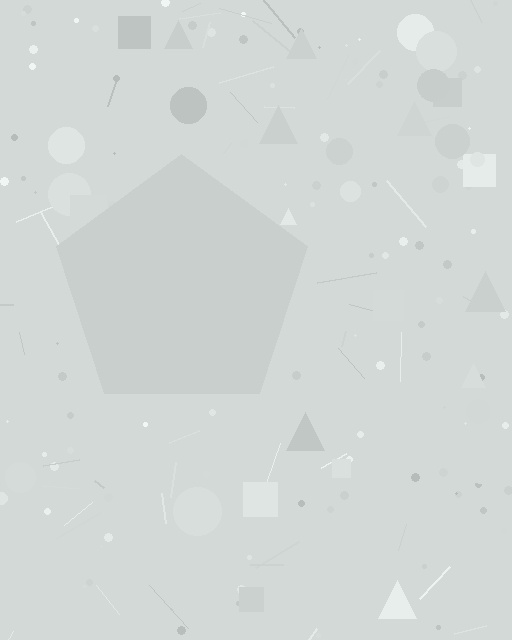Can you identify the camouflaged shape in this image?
The camouflaged shape is a pentagon.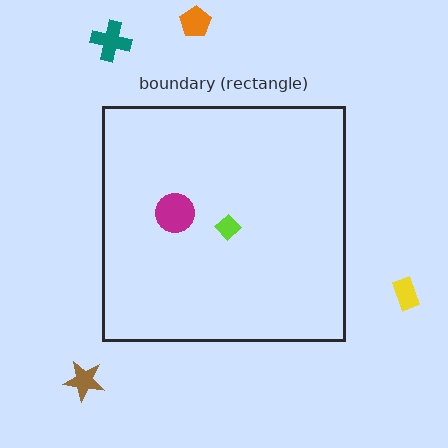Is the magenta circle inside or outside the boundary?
Inside.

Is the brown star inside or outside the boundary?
Outside.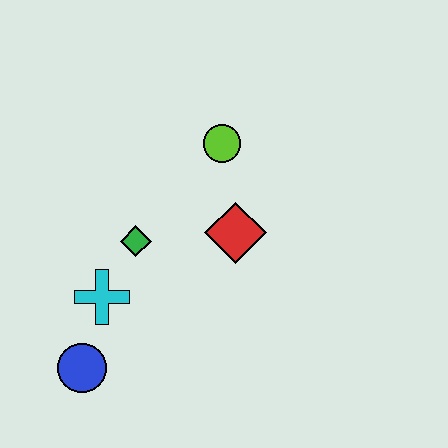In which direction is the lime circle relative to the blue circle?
The lime circle is above the blue circle.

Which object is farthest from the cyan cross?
The lime circle is farthest from the cyan cross.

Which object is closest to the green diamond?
The cyan cross is closest to the green diamond.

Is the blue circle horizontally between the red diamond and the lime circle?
No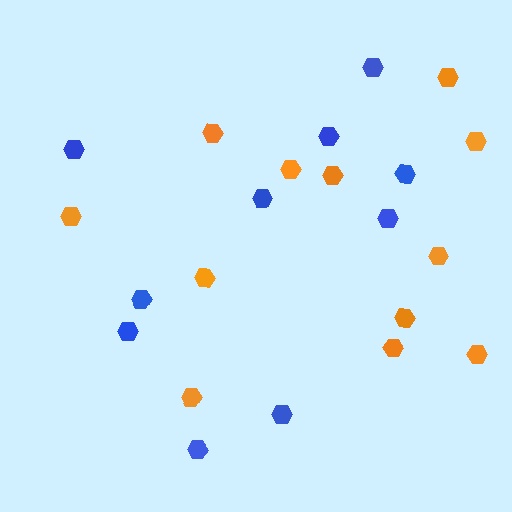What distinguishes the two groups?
There are 2 groups: one group of blue hexagons (10) and one group of orange hexagons (12).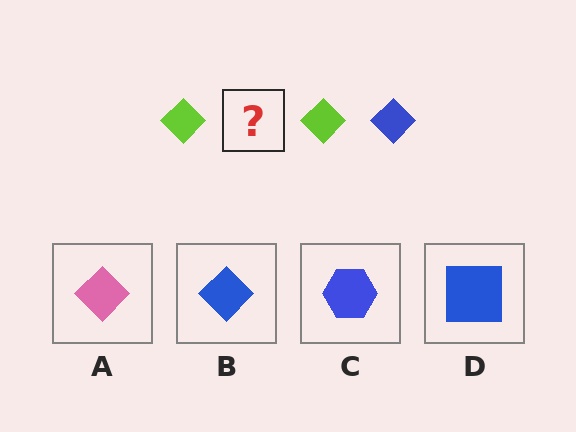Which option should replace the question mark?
Option B.